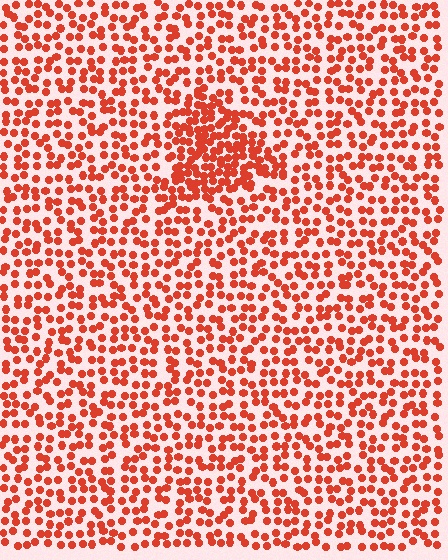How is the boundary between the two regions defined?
The boundary is defined by a change in element density (approximately 1.9x ratio). All elements are the same color, size, and shape.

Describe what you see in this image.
The image contains small red elements arranged at two different densities. A triangle-shaped region is visible where the elements are more densely packed than the surrounding area.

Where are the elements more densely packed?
The elements are more densely packed inside the triangle boundary.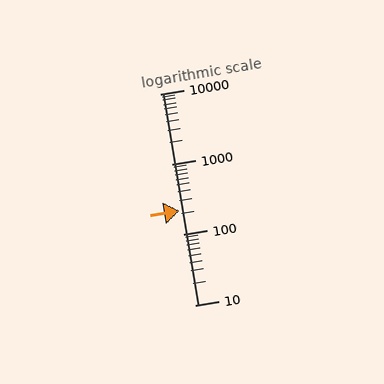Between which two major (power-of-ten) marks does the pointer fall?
The pointer is between 100 and 1000.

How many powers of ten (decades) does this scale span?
The scale spans 3 decades, from 10 to 10000.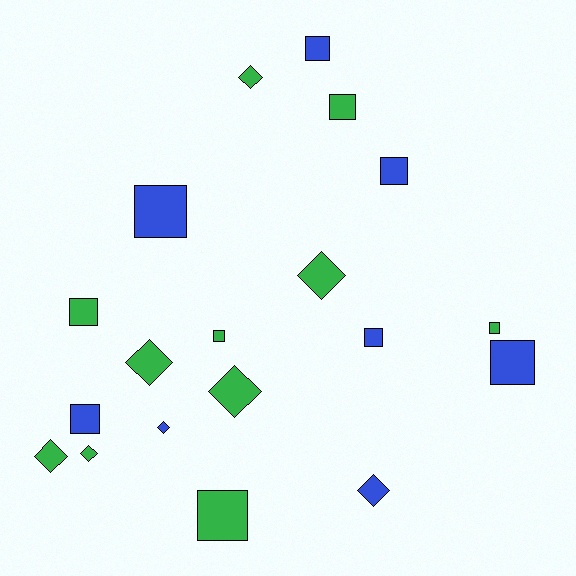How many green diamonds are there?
There are 6 green diamonds.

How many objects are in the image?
There are 19 objects.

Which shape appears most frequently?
Square, with 11 objects.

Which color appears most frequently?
Green, with 11 objects.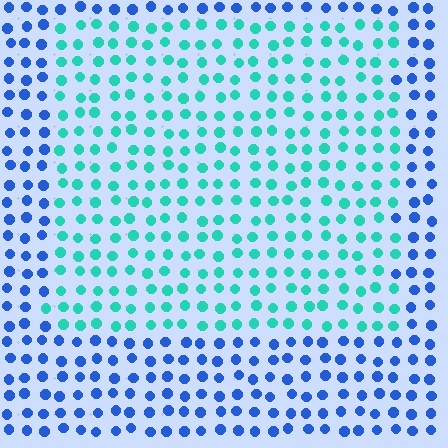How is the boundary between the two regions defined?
The boundary is defined purely by a slight shift in hue (about 52 degrees). Spacing, size, and orientation are identical on both sides.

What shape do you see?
I see a rectangle.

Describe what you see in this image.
The image is filled with small blue elements in a uniform arrangement. A rectangle-shaped region is visible where the elements are tinted to a slightly different hue, forming a subtle color boundary.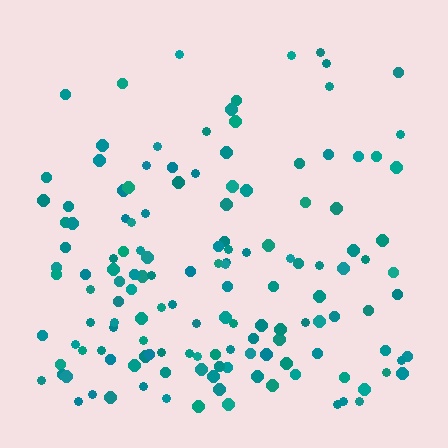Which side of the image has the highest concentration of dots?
The bottom.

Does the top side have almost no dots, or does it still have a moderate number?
Still a moderate number, just noticeably fewer than the bottom.